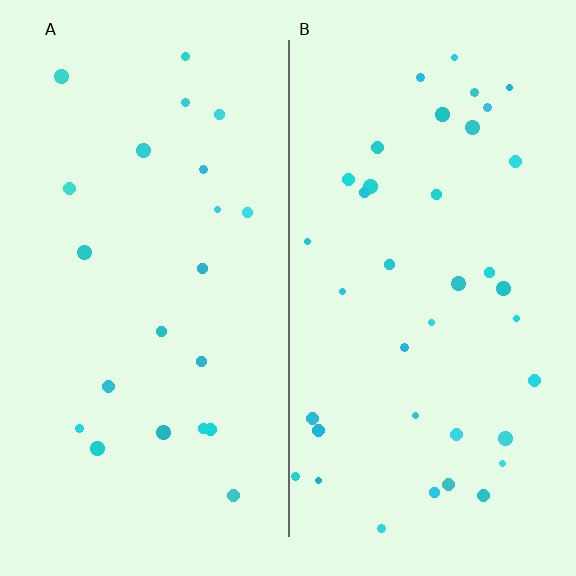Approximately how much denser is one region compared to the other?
Approximately 1.8× — region B over region A.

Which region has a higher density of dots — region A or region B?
B (the right).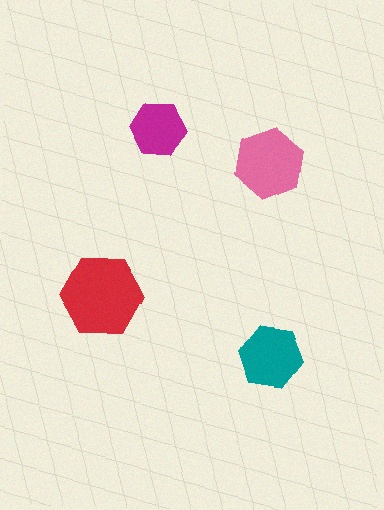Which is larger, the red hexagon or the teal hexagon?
The red one.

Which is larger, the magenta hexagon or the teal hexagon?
The teal one.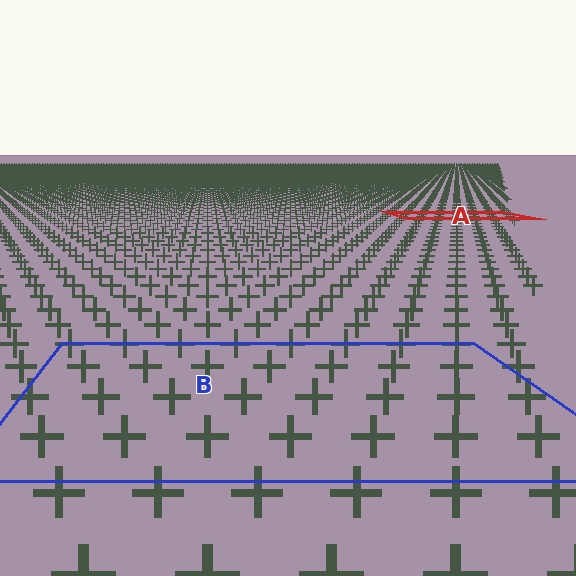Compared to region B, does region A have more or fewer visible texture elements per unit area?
Region A has more texture elements per unit area — they are packed more densely because it is farther away.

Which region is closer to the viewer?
Region B is closer. The texture elements there are larger and more spread out.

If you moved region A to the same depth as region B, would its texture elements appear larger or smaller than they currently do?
They would appear larger. At a closer depth, the same texture elements are projected at a bigger on-screen size.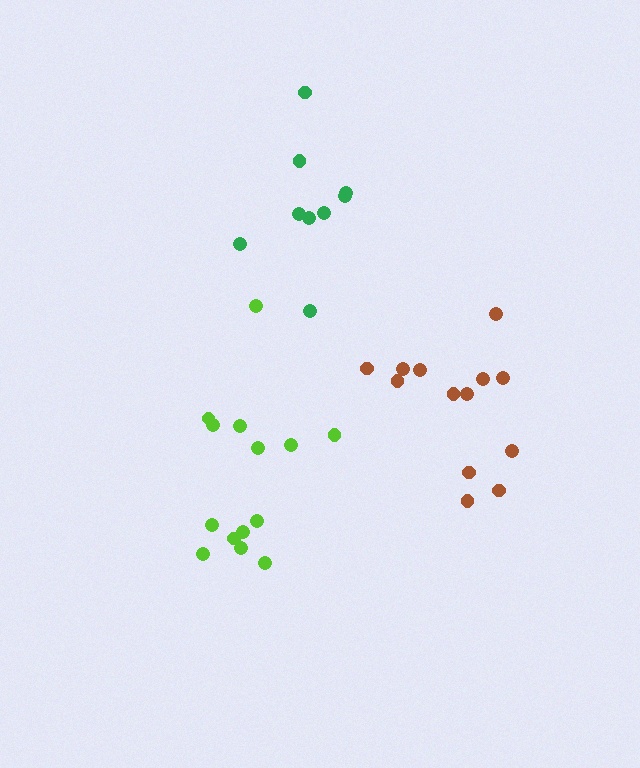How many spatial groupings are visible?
There are 3 spatial groupings.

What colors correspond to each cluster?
The clusters are colored: lime, brown, green.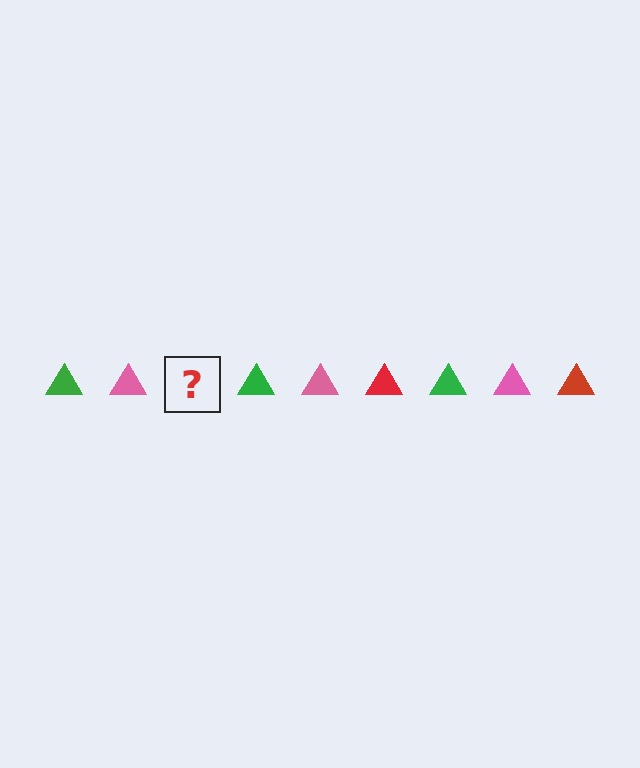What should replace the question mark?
The question mark should be replaced with a red triangle.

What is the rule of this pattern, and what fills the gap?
The rule is that the pattern cycles through green, pink, red triangles. The gap should be filled with a red triangle.